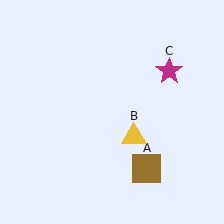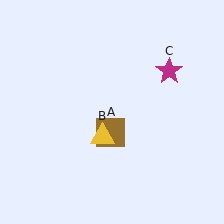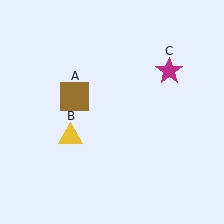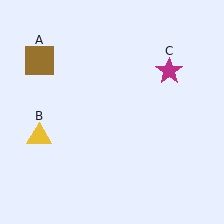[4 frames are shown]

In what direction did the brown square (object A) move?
The brown square (object A) moved up and to the left.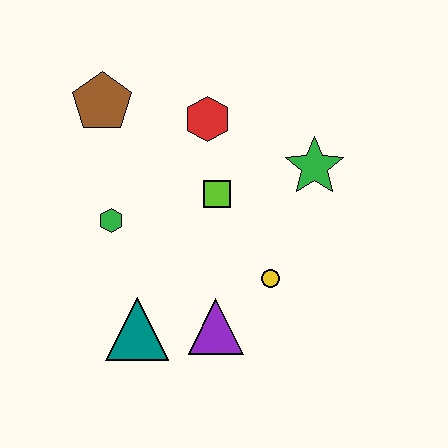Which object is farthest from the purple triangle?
The brown pentagon is farthest from the purple triangle.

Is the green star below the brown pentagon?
Yes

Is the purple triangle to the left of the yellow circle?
Yes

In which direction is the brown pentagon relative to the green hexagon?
The brown pentagon is above the green hexagon.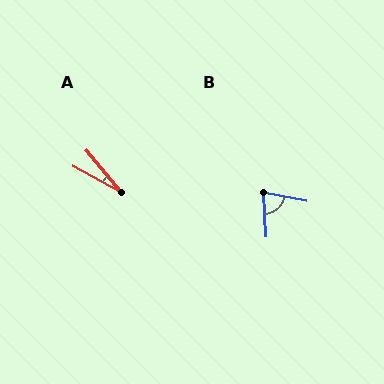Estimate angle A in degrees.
Approximately 22 degrees.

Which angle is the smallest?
A, at approximately 22 degrees.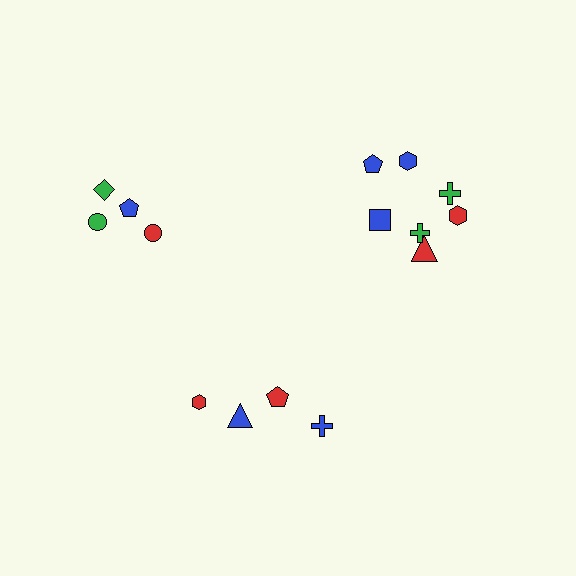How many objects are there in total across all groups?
There are 15 objects.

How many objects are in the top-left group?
There are 4 objects.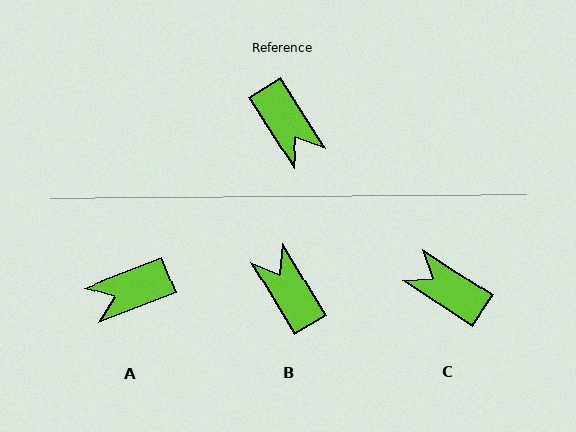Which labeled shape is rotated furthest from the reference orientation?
B, about 178 degrees away.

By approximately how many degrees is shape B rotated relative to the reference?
Approximately 178 degrees counter-clockwise.